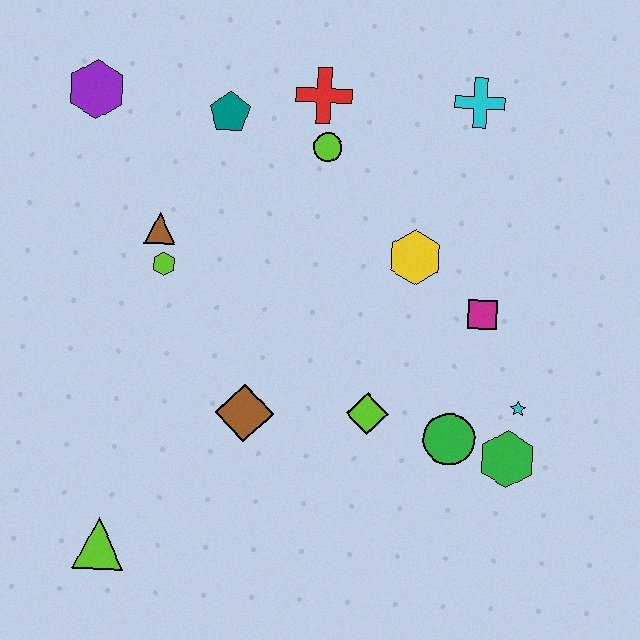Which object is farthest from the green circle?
The purple hexagon is farthest from the green circle.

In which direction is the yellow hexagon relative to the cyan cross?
The yellow hexagon is below the cyan cross.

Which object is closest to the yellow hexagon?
The magenta square is closest to the yellow hexagon.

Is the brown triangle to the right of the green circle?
No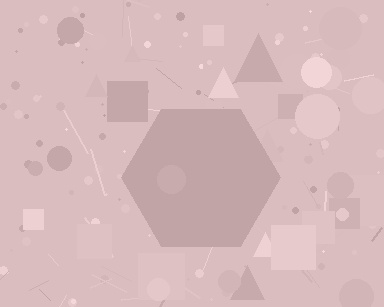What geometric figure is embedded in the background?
A hexagon is embedded in the background.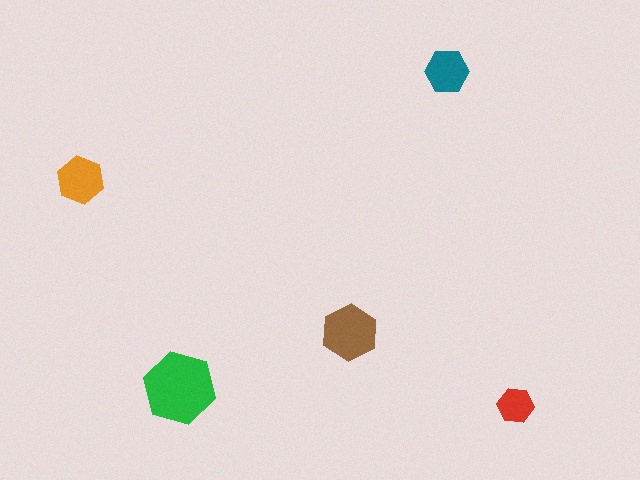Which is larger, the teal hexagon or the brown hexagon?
The brown one.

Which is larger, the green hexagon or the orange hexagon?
The green one.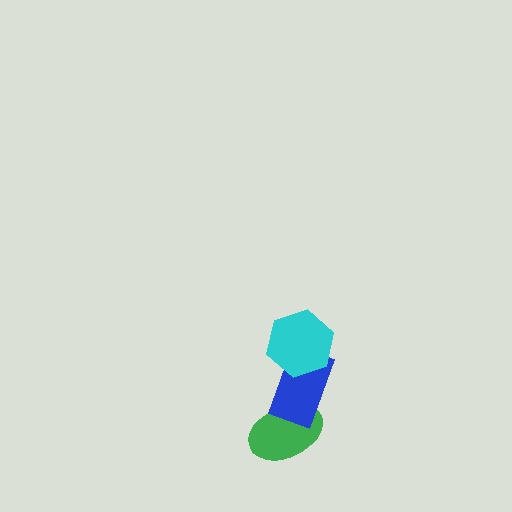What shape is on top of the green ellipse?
The blue rectangle is on top of the green ellipse.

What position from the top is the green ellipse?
The green ellipse is 3rd from the top.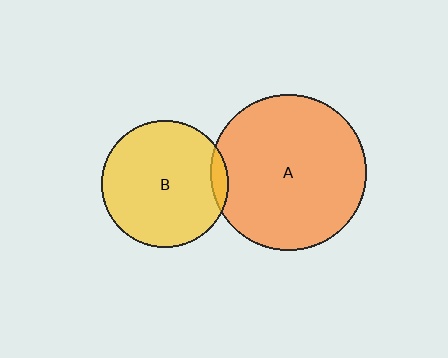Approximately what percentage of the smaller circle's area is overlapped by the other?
Approximately 5%.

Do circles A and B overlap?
Yes.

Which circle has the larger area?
Circle A (orange).